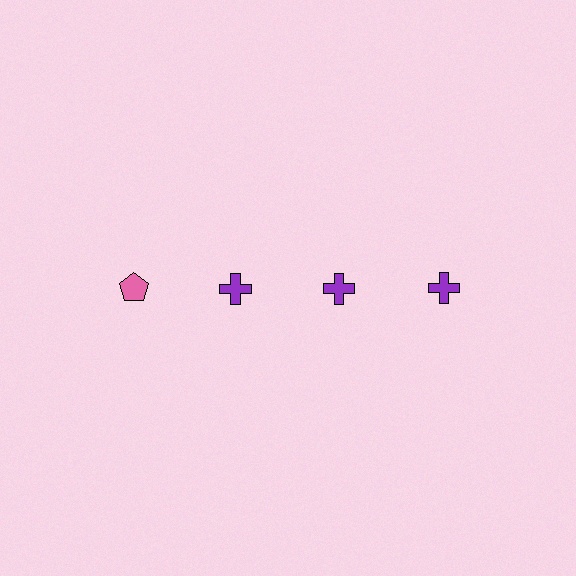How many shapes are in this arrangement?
There are 4 shapes arranged in a grid pattern.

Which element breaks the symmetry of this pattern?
The pink pentagon in the top row, leftmost column breaks the symmetry. All other shapes are purple crosses.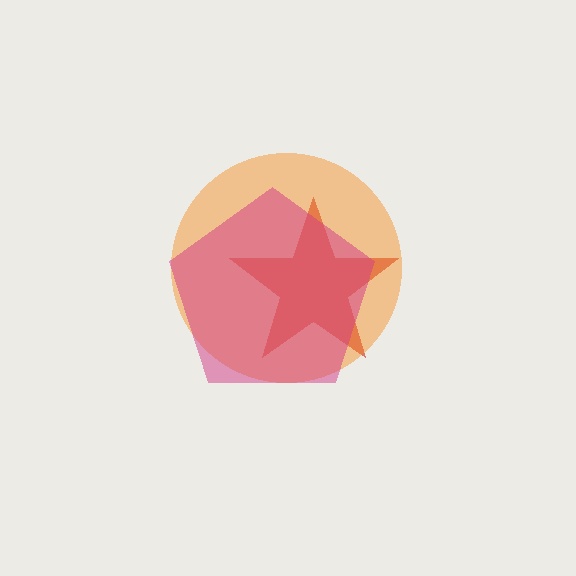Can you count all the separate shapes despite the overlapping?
Yes, there are 3 separate shapes.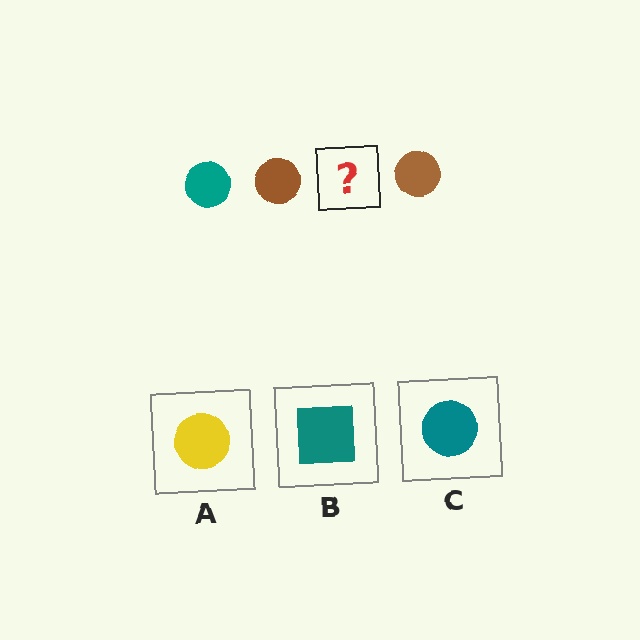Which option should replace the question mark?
Option C.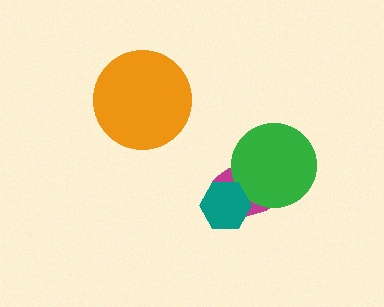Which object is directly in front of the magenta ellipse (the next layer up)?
The green circle is directly in front of the magenta ellipse.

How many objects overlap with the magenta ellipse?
2 objects overlap with the magenta ellipse.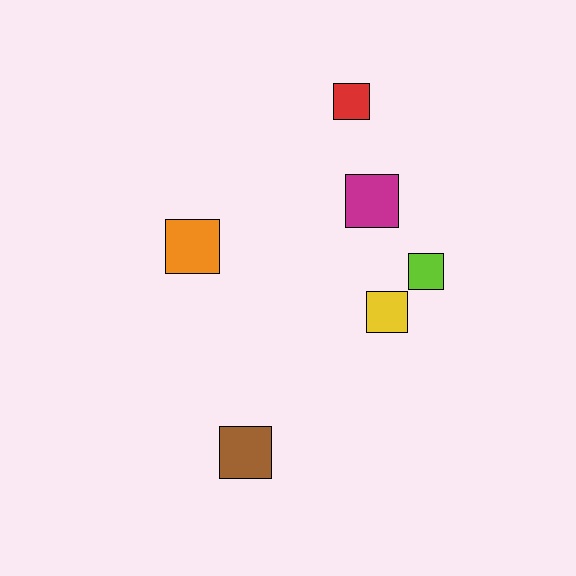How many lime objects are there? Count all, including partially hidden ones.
There is 1 lime object.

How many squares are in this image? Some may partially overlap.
There are 6 squares.